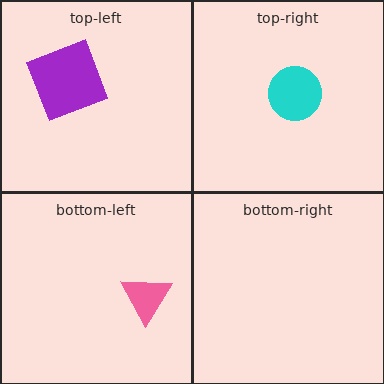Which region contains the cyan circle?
The top-right region.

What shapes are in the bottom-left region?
The pink triangle.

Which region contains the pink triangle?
The bottom-left region.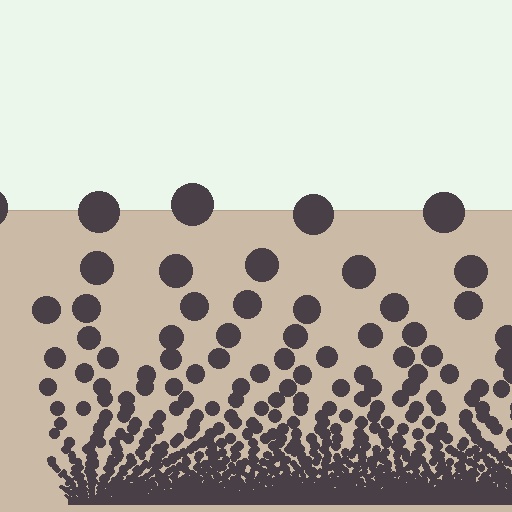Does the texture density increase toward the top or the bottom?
Density increases toward the bottom.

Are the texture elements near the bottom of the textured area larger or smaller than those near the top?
Smaller. The gradient is inverted — elements near the bottom are smaller and denser.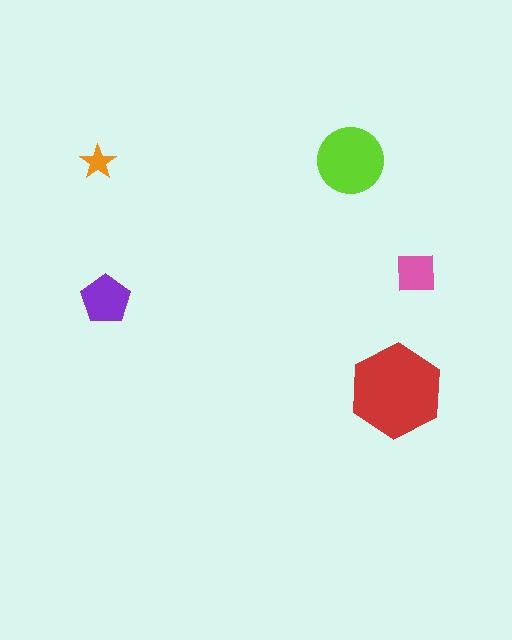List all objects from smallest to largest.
The orange star, the pink square, the purple pentagon, the lime circle, the red hexagon.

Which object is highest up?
The lime circle is topmost.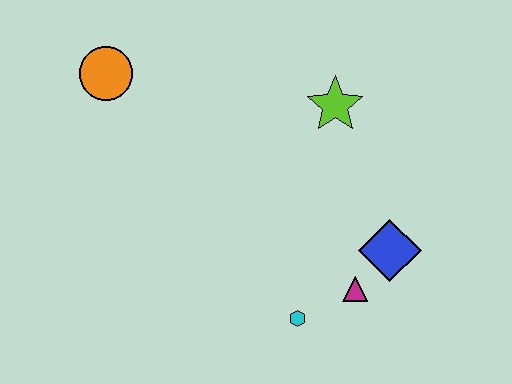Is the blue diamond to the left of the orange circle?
No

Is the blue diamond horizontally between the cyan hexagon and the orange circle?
No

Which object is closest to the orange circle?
The lime star is closest to the orange circle.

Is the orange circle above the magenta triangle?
Yes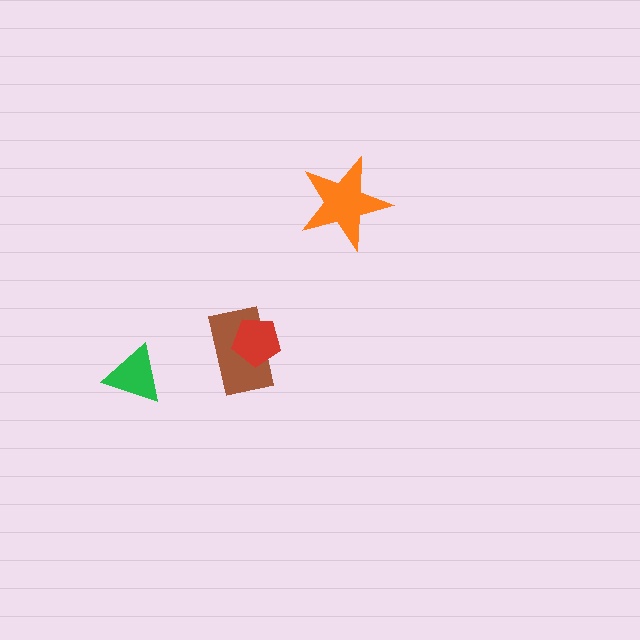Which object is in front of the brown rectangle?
The red pentagon is in front of the brown rectangle.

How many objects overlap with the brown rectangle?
1 object overlaps with the brown rectangle.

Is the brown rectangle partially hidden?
Yes, it is partially covered by another shape.